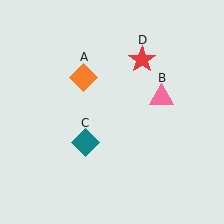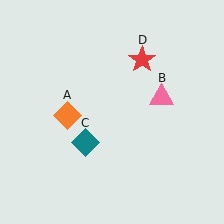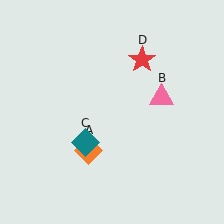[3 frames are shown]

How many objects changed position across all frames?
1 object changed position: orange diamond (object A).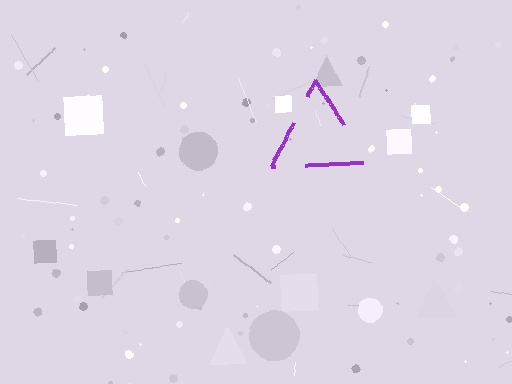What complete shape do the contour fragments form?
The contour fragments form a triangle.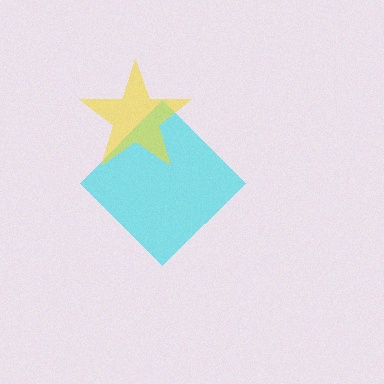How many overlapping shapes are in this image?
There are 2 overlapping shapes in the image.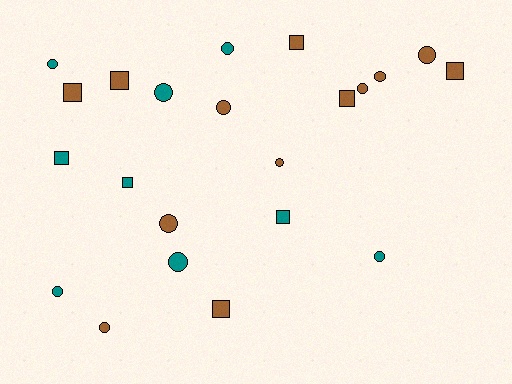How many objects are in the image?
There are 22 objects.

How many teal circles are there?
There are 6 teal circles.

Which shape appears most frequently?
Circle, with 13 objects.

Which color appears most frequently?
Brown, with 13 objects.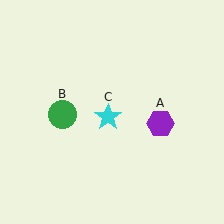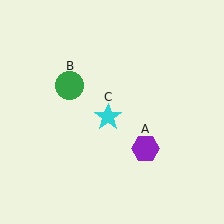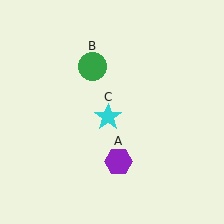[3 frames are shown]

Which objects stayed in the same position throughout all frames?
Cyan star (object C) remained stationary.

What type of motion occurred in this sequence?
The purple hexagon (object A), green circle (object B) rotated clockwise around the center of the scene.